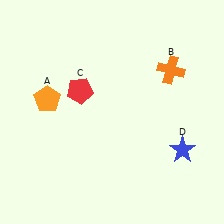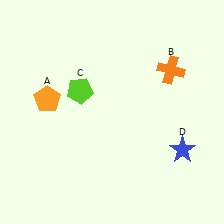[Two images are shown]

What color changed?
The pentagon (C) changed from red in Image 1 to lime in Image 2.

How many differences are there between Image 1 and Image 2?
There is 1 difference between the two images.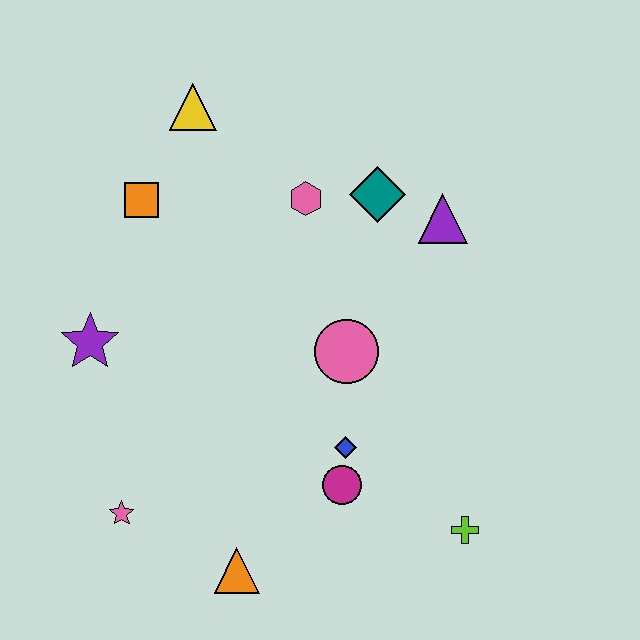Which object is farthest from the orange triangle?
The yellow triangle is farthest from the orange triangle.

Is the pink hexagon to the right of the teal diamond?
No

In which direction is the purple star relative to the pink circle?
The purple star is to the left of the pink circle.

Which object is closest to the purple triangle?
The teal diamond is closest to the purple triangle.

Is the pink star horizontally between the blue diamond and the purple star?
Yes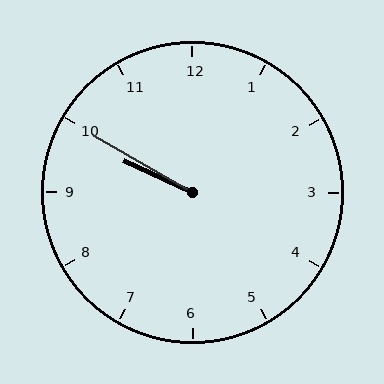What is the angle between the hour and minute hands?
Approximately 5 degrees.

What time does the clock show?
9:50.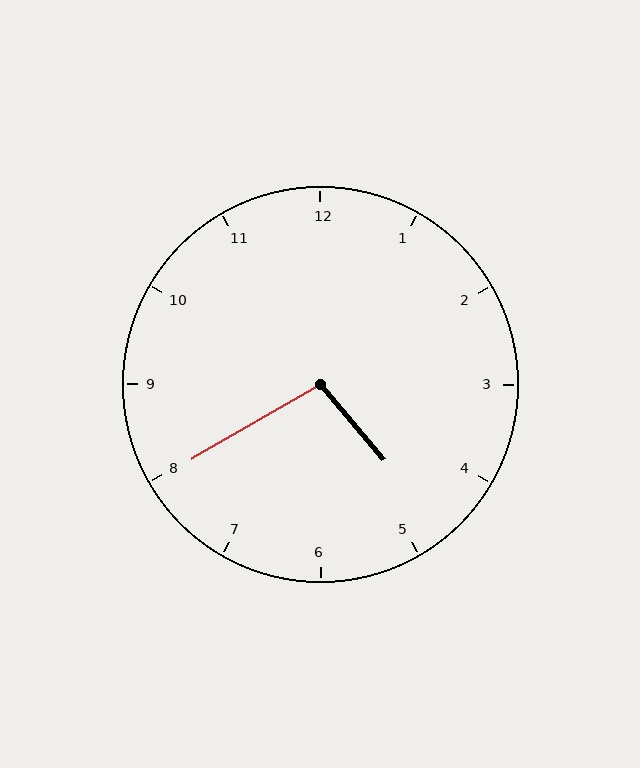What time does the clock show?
4:40.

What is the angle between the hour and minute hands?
Approximately 100 degrees.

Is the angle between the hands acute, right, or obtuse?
It is obtuse.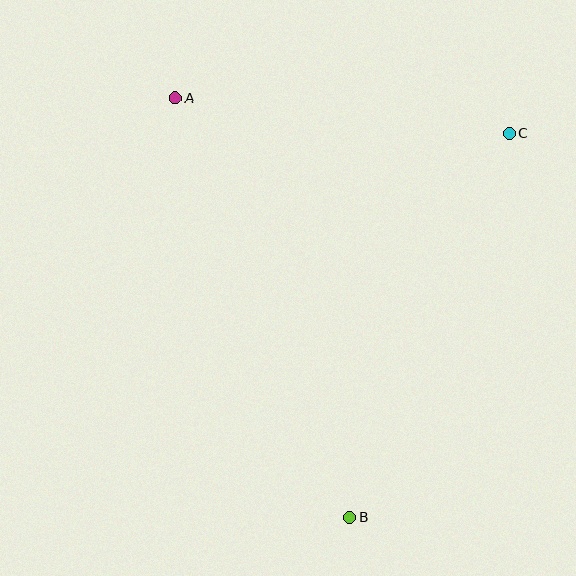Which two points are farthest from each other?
Points A and B are farthest from each other.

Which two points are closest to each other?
Points A and C are closest to each other.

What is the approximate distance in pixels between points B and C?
The distance between B and C is approximately 416 pixels.